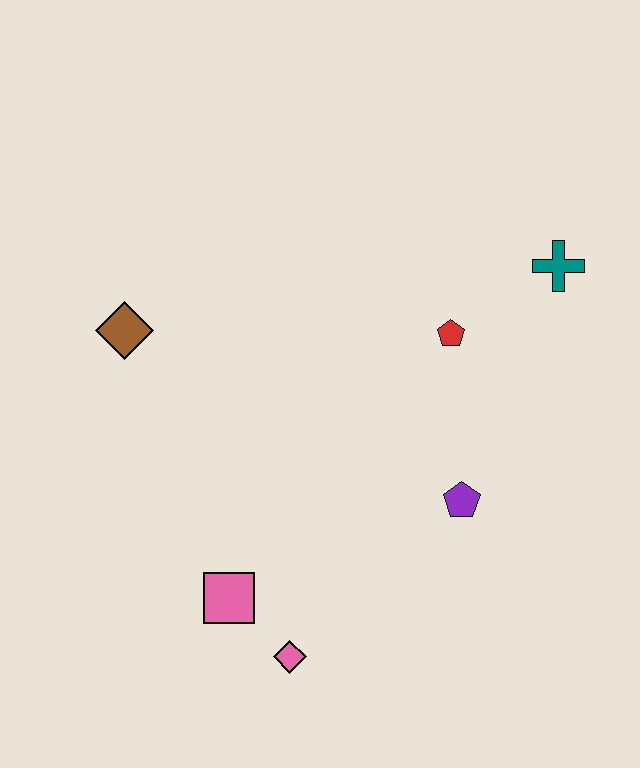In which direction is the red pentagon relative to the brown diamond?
The red pentagon is to the right of the brown diamond.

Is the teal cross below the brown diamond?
No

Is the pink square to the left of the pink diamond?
Yes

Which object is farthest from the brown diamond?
The teal cross is farthest from the brown diamond.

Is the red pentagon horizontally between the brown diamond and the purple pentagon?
Yes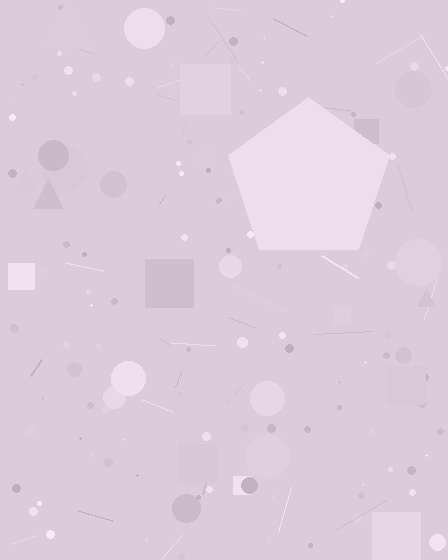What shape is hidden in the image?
A pentagon is hidden in the image.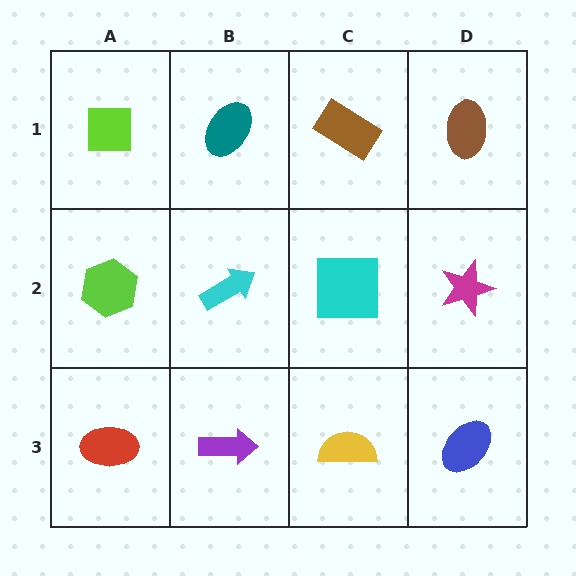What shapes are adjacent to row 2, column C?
A brown rectangle (row 1, column C), a yellow semicircle (row 3, column C), a cyan arrow (row 2, column B), a magenta star (row 2, column D).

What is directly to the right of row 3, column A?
A purple arrow.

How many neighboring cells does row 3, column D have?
2.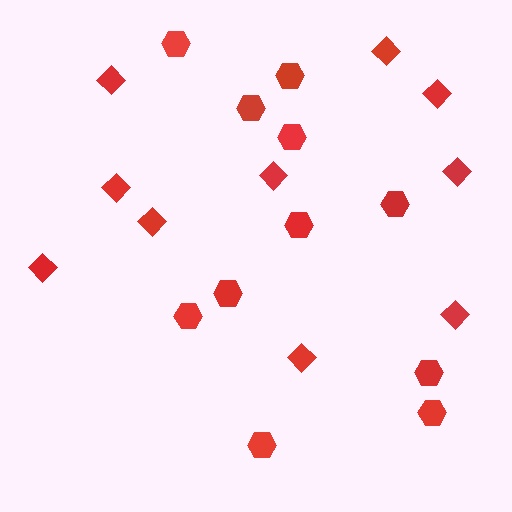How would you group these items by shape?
There are 2 groups: one group of diamonds (10) and one group of hexagons (11).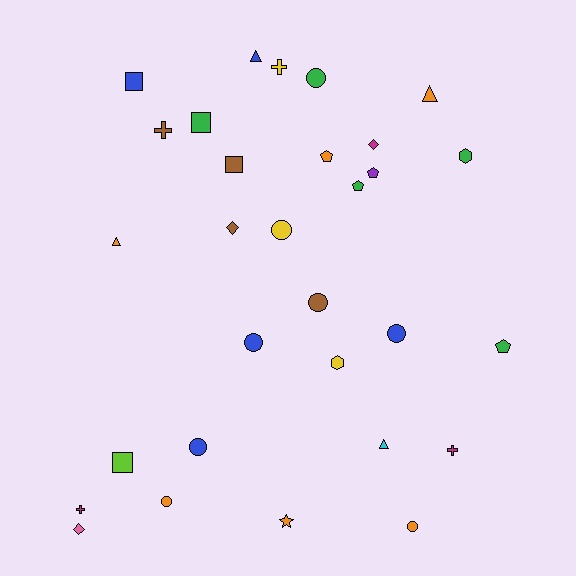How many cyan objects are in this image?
There is 1 cyan object.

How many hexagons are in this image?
There are 2 hexagons.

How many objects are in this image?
There are 30 objects.